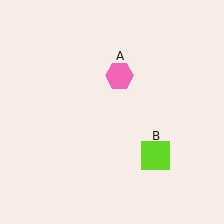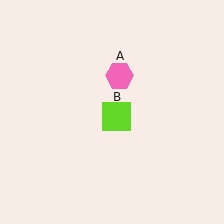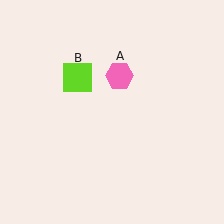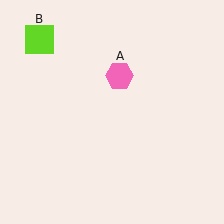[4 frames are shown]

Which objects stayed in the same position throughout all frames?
Pink hexagon (object A) remained stationary.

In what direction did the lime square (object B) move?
The lime square (object B) moved up and to the left.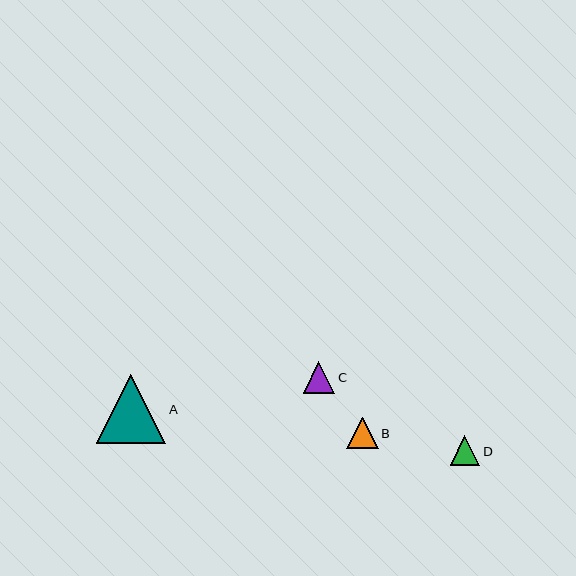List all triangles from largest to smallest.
From largest to smallest: A, B, C, D.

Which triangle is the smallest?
Triangle D is the smallest with a size of approximately 30 pixels.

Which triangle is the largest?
Triangle A is the largest with a size of approximately 70 pixels.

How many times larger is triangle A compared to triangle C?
Triangle A is approximately 2.2 times the size of triangle C.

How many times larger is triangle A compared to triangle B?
Triangle A is approximately 2.2 times the size of triangle B.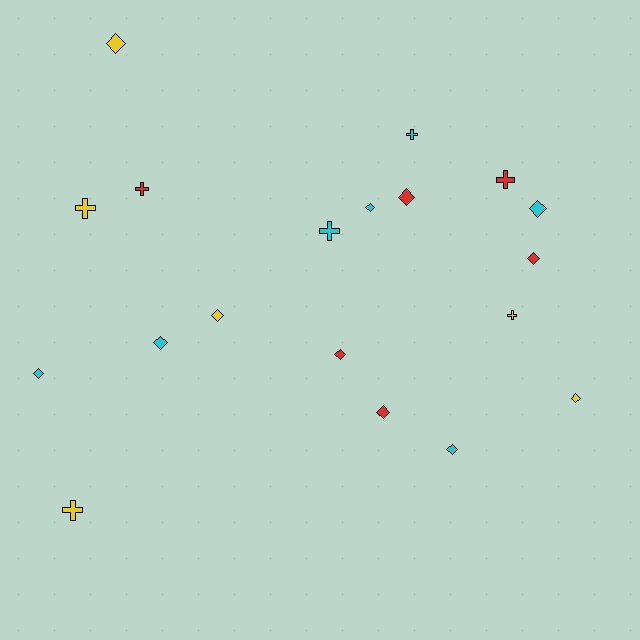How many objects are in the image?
There are 19 objects.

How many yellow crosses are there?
There are 3 yellow crosses.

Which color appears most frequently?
Cyan, with 7 objects.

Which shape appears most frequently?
Diamond, with 12 objects.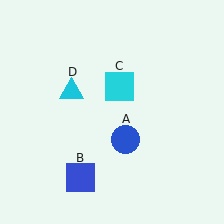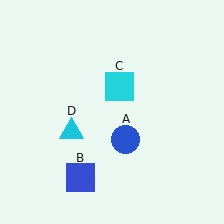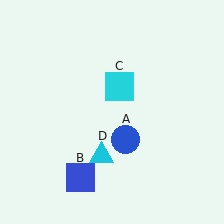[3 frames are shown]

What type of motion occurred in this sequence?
The cyan triangle (object D) rotated counterclockwise around the center of the scene.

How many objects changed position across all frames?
1 object changed position: cyan triangle (object D).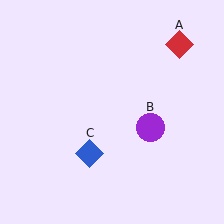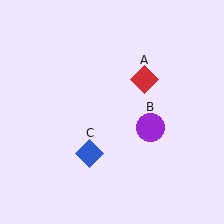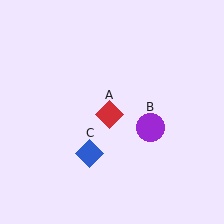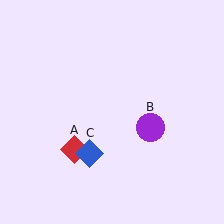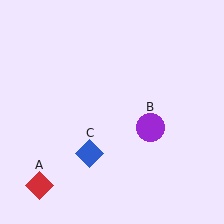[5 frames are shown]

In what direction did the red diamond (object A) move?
The red diamond (object A) moved down and to the left.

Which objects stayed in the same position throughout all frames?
Purple circle (object B) and blue diamond (object C) remained stationary.